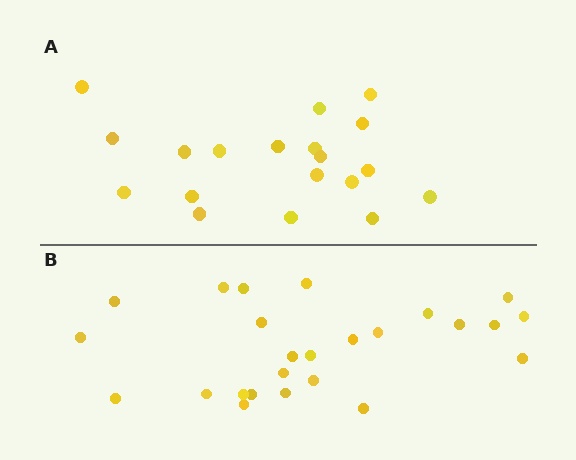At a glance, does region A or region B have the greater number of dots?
Region B (the bottom region) has more dots.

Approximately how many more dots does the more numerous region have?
Region B has about 6 more dots than region A.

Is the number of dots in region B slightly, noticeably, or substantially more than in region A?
Region B has noticeably more, but not dramatically so. The ratio is roughly 1.3 to 1.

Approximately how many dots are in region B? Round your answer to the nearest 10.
About 20 dots. (The exact count is 25, which rounds to 20.)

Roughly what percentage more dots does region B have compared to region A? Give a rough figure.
About 30% more.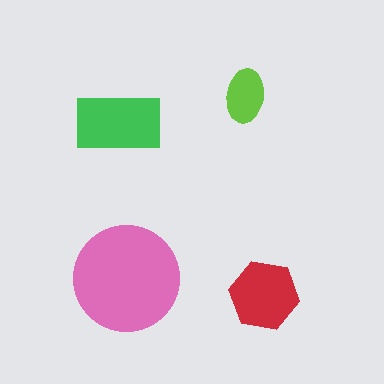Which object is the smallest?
The lime ellipse.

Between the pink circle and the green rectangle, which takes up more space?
The pink circle.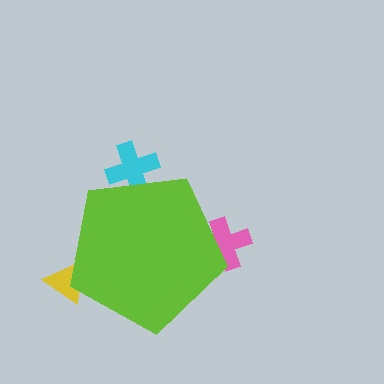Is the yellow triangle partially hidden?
Yes, the yellow triangle is partially hidden behind the lime pentagon.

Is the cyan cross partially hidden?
Yes, the cyan cross is partially hidden behind the lime pentagon.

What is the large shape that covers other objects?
A lime pentagon.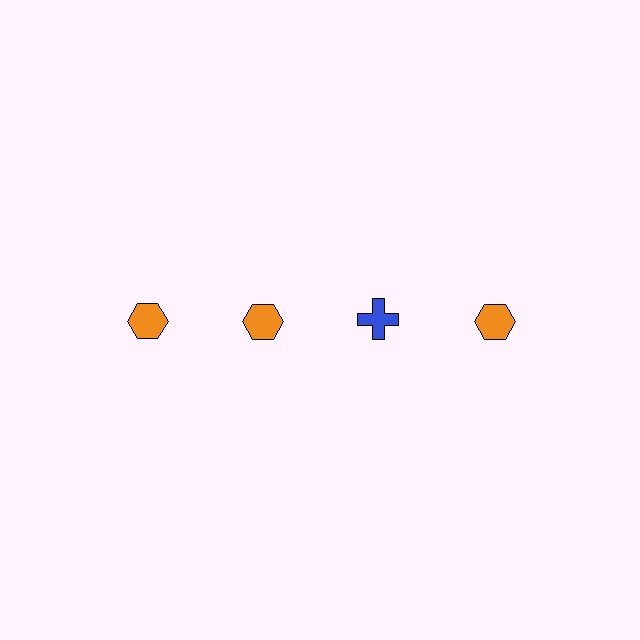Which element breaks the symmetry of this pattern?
The blue cross in the top row, center column breaks the symmetry. All other shapes are orange hexagons.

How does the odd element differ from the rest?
It differs in both color (blue instead of orange) and shape (cross instead of hexagon).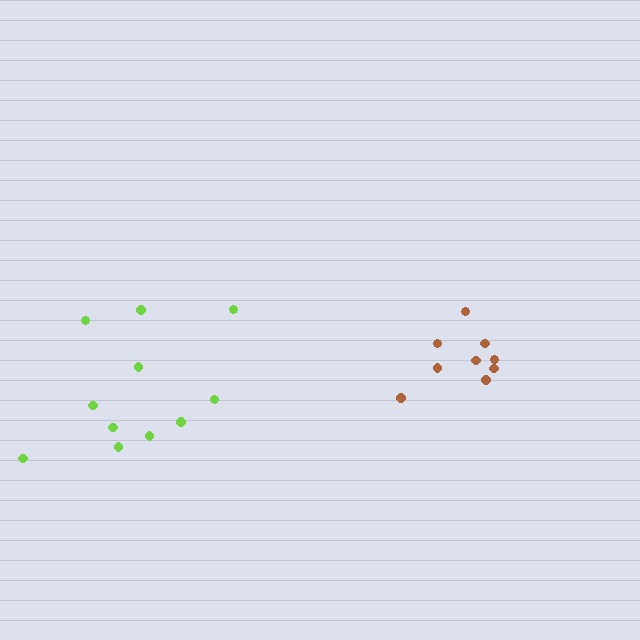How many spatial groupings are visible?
There are 2 spatial groupings.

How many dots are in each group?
Group 1: 11 dots, Group 2: 9 dots (20 total).